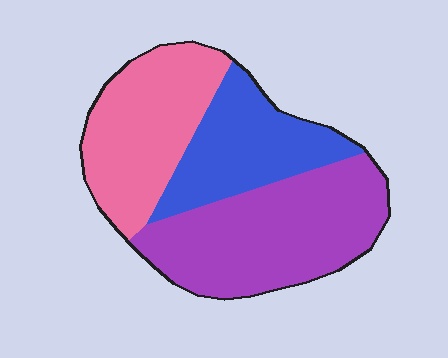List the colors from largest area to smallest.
From largest to smallest: purple, pink, blue.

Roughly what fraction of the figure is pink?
Pink covers around 30% of the figure.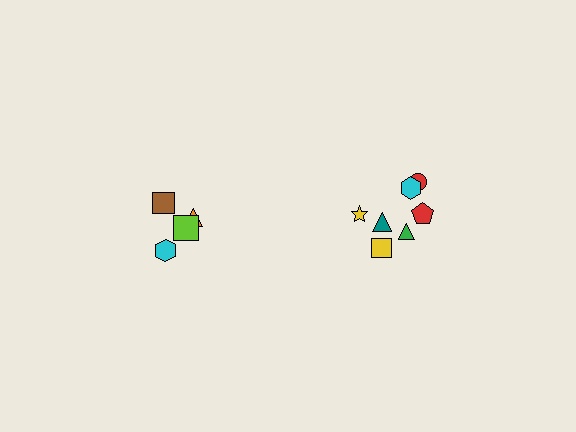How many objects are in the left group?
There are 4 objects.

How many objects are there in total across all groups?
There are 11 objects.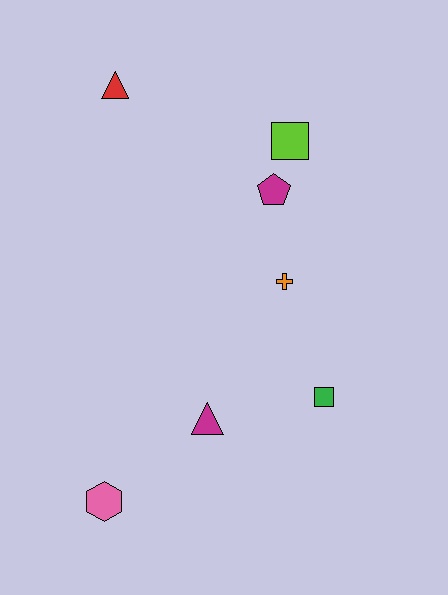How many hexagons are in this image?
There is 1 hexagon.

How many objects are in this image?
There are 7 objects.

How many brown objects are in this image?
There are no brown objects.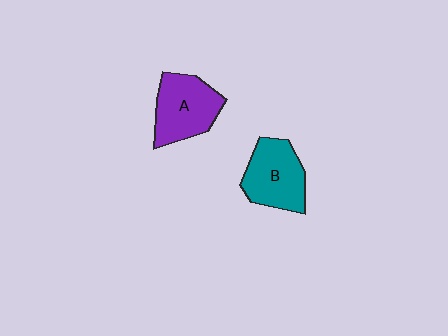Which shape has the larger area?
Shape A (purple).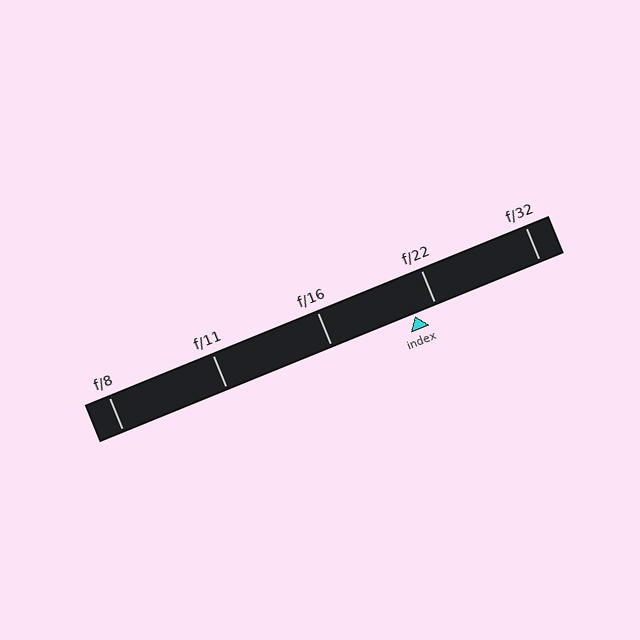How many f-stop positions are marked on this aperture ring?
There are 5 f-stop positions marked.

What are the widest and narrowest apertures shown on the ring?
The widest aperture shown is f/8 and the narrowest is f/32.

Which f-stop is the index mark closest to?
The index mark is closest to f/22.